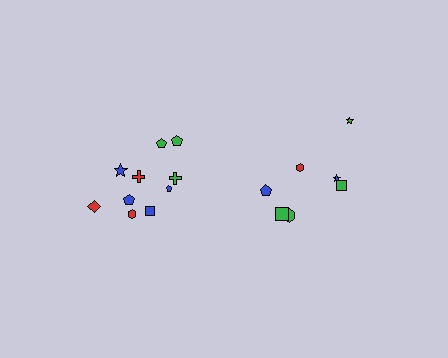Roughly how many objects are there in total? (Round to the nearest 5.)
Roughly 15 objects in total.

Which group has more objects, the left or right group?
The left group.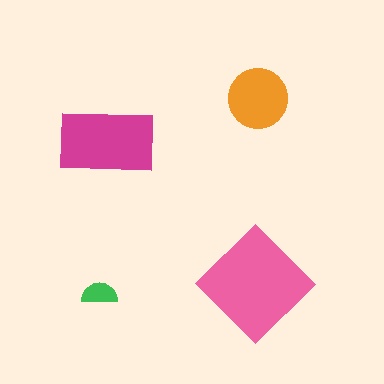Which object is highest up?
The orange circle is topmost.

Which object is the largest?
The pink diamond.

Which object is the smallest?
The green semicircle.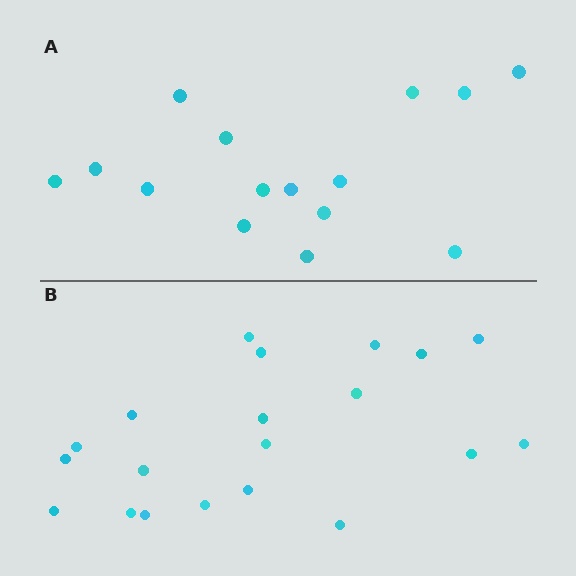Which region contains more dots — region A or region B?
Region B (the bottom region) has more dots.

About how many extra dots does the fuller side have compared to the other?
Region B has about 5 more dots than region A.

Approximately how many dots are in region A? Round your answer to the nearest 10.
About 20 dots. (The exact count is 15, which rounds to 20.)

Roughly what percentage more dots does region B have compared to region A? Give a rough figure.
About 35% more.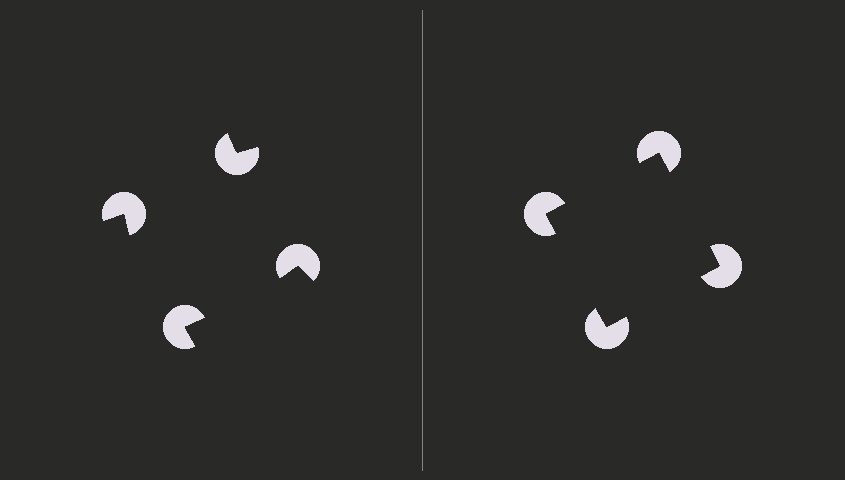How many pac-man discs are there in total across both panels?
8 — 4 on each side.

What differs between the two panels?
The pac-man discs are positioned identically on both sides; only the wedge orientations differ. On the right they align to a square; on the left they are misaligned.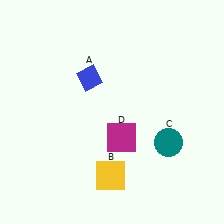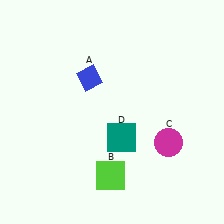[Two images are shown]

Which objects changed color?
B changed from yellow to lime. C changed from teal to magenta. D changed from magenta to teal.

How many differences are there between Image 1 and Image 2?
There are 3 differences between the two images.